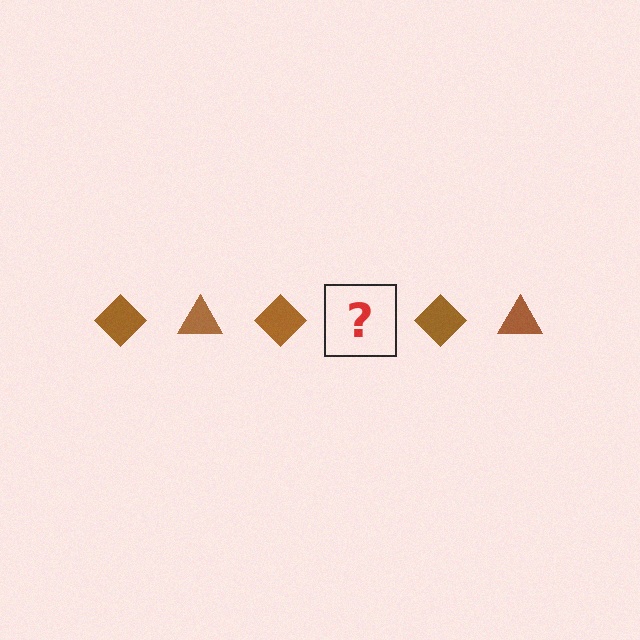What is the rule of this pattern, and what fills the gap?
The rule is that the pattern cycles through diamond, triangle shapes in brown. The gap should be filled with a brown triangle.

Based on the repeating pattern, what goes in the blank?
The blank should be a brown triangle.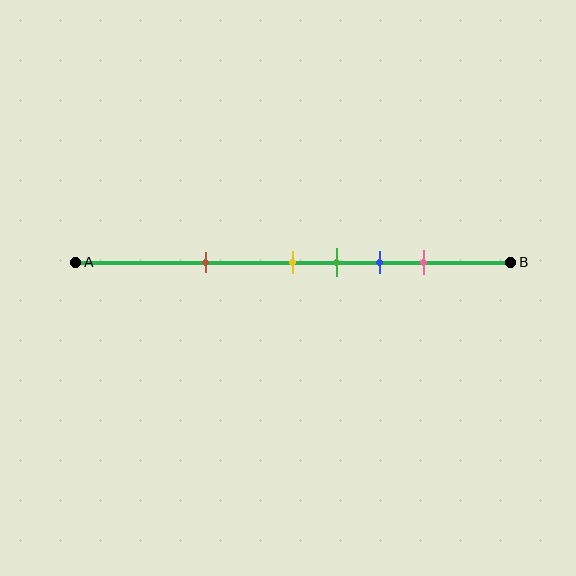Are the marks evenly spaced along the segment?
No, the marks are not evenly spaced.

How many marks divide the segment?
There are 5 marks dividing the segment.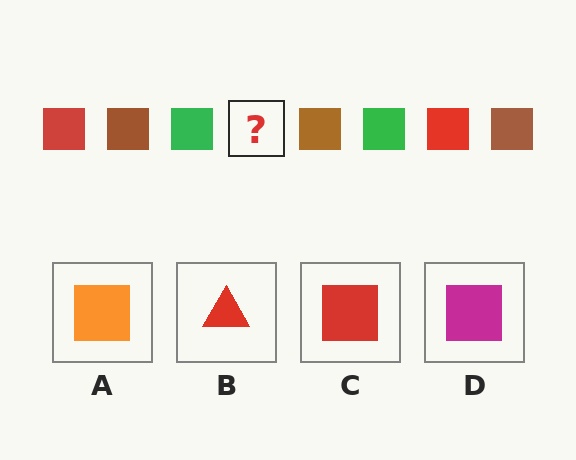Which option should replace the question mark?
Option C.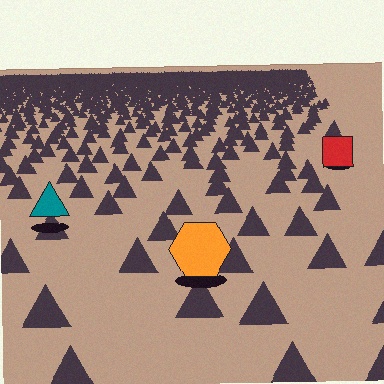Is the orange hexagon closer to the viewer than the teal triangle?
Yes. The orange hexagon is closer — you can tell from the texture gradient: the ground texture is coarser near it.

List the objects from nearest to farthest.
From nearest to farthest: the orange hexagon, the teal triangle, the red square.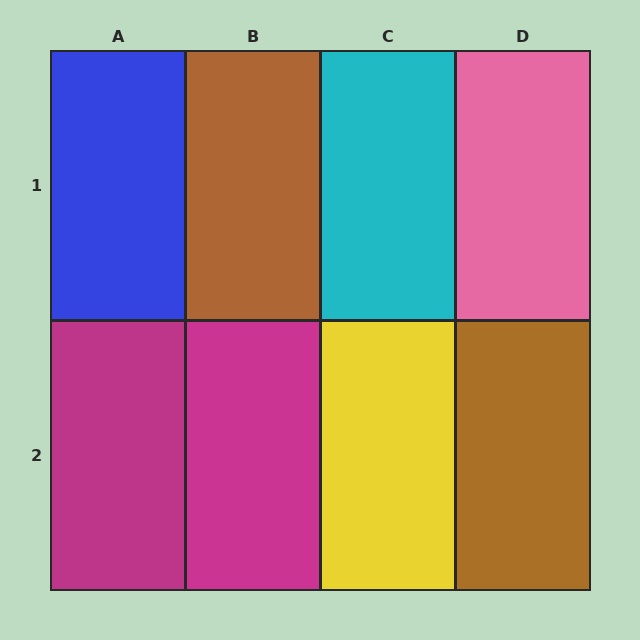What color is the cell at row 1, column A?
Blue.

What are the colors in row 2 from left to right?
Magenta, magenta, yellow, brown.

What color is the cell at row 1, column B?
Brown.